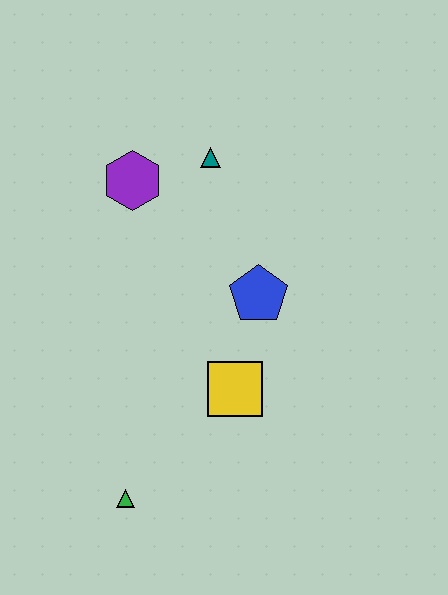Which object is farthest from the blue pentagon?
The green triangle is farthest from the blue pentagon.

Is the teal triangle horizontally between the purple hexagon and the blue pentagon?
Yes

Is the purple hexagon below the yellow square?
No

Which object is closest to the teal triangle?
The purple hexagon is closest to the teal triangle.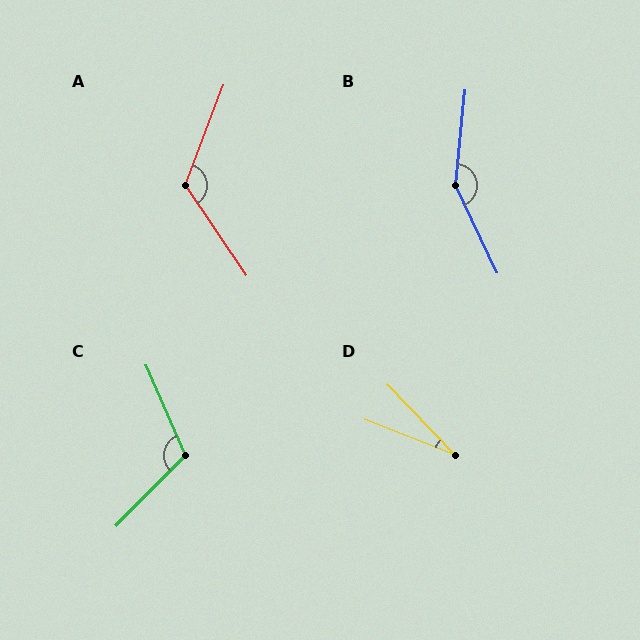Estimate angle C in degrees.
Approximately 112 degrees.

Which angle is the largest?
B, at approximately 149 degrees.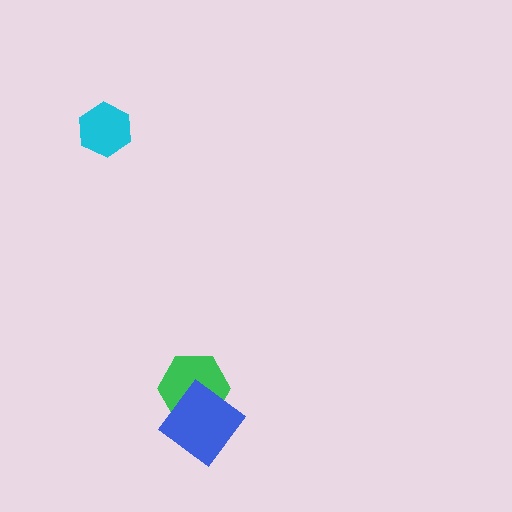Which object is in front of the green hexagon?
The blue diamond is in front of the green hexagon.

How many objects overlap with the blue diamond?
1 object overlaps with the blue diamond.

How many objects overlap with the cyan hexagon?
0 objects overlap with the cyan hexagon.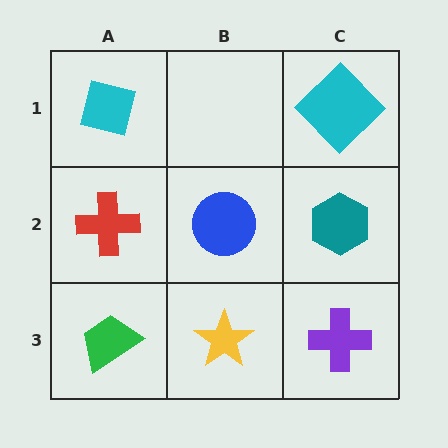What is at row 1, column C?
A cyan diamond.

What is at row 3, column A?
A green trapezoid.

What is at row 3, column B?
A yellow star.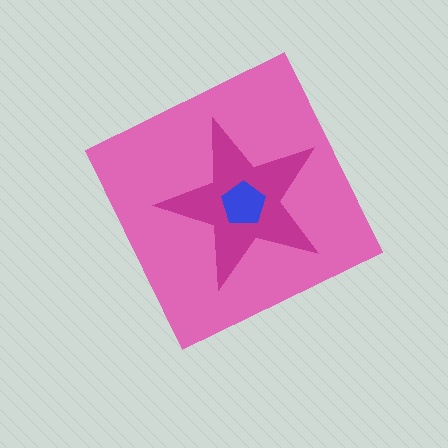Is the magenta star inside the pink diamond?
Yes.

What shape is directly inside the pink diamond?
The magenta star.